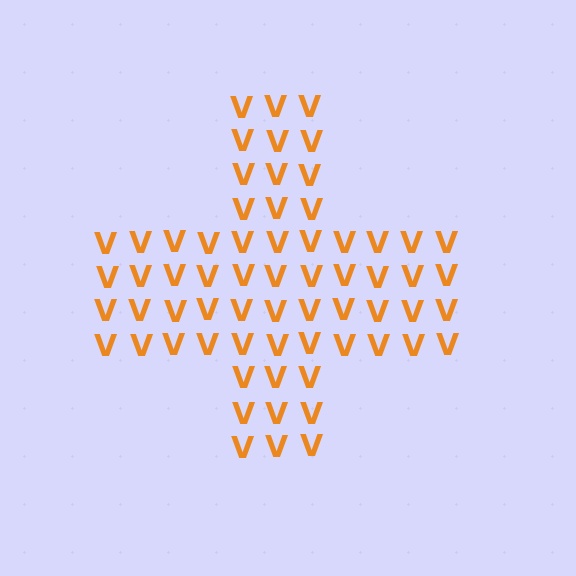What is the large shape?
The large shape is a cross.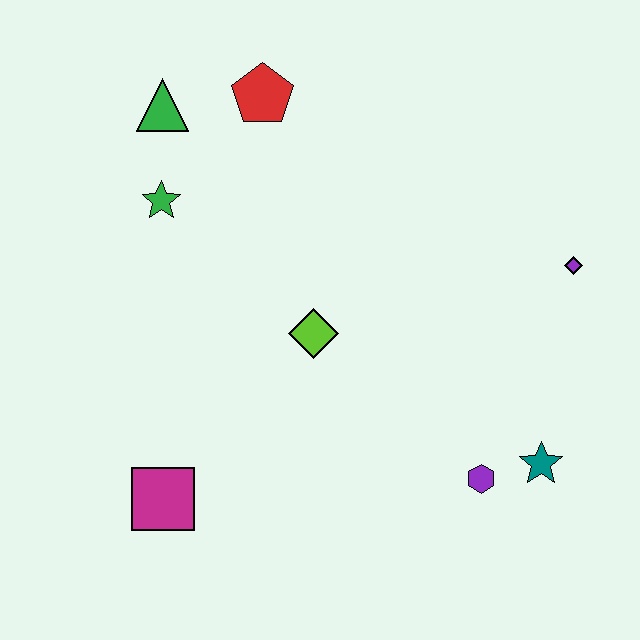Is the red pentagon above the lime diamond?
Yes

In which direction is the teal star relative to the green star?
The teal star is to the right of the green star.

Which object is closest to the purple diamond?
The teal star is closest to the purple diamond.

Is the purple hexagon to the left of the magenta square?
No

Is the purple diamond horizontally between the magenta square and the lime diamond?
No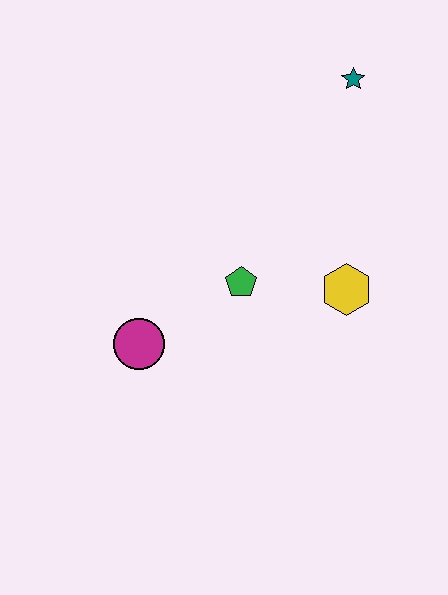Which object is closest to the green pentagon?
The yellow hexagon is closest to the green pentagon.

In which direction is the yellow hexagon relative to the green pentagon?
The yellow hexagon is to the right of the green pentagon.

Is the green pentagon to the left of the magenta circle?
No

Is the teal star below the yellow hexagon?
No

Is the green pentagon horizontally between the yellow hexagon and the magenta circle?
Yes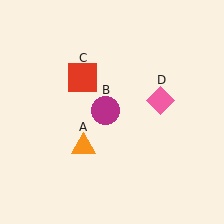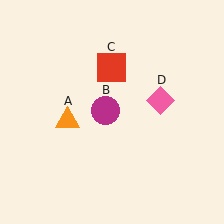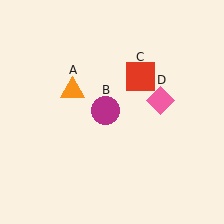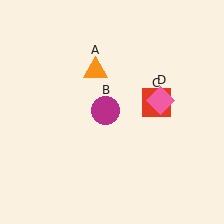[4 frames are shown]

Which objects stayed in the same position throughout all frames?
Magenta circle (object B) and pink diamond (object D) remained stationary.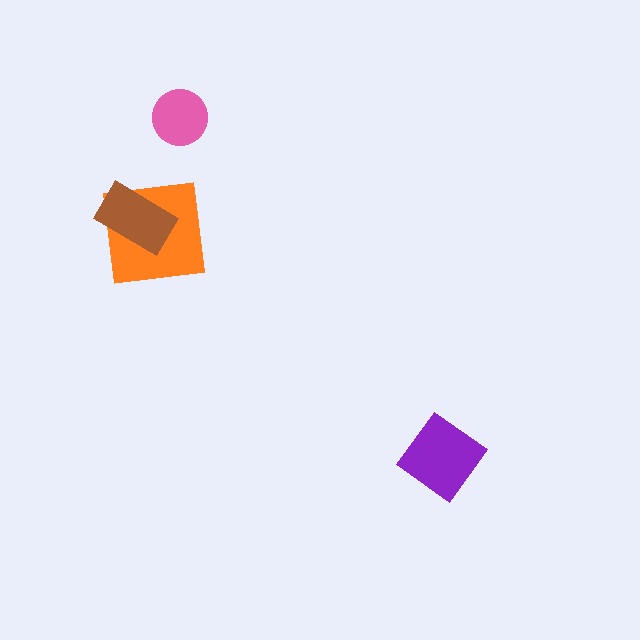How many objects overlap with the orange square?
1 object overlaps with the orange square.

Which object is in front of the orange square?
The brown rectangle is in front of the orange square.